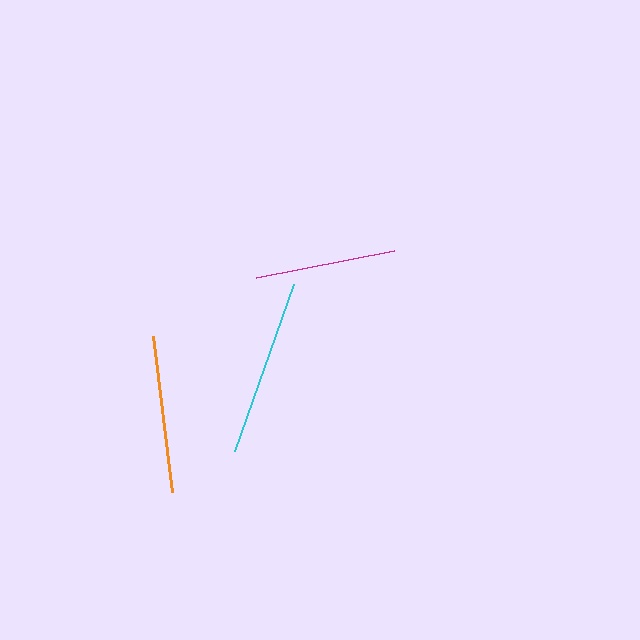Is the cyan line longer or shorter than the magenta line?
The cyan line is longer than the magenta line.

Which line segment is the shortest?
The magenta line is the shortest at approximately 141 pixels.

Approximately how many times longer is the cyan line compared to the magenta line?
The cyan line is approximately 1.3 times the length of the magenta line.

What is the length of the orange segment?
The orange segment is approximately 157 pixels long.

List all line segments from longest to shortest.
From longest to shortest: cyan, orange, magenta.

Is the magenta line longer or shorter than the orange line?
The orange line is longer than the magenta line.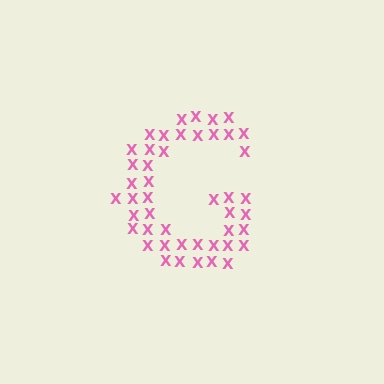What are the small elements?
The small elements are letter X's.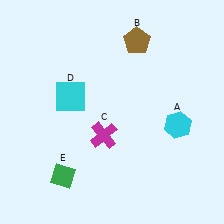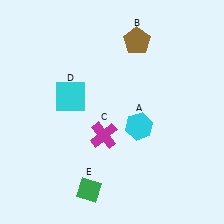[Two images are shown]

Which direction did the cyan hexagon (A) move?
The cyan hexagon (A) moved left.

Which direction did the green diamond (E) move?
The green diamond (E) moved right.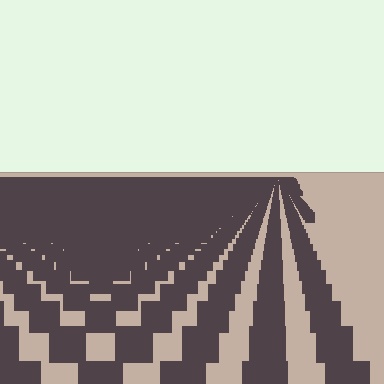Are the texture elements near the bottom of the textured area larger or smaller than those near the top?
Larger. Near the bottom, elements are closer to the viewer and appear at a bigger on-screen size.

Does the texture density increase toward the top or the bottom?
Density increases toward the top.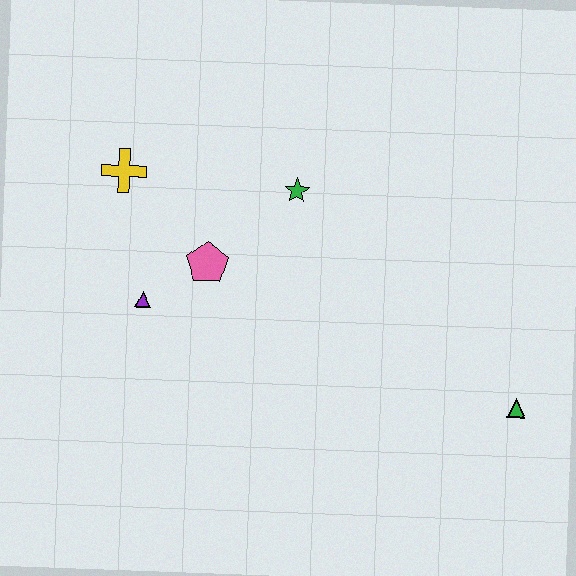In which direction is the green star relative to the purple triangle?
The green star is to the right of the purple triangle.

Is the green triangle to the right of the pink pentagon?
Yes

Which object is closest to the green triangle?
The green star is closest to the green triangle.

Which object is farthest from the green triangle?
The yellow cross is farthest from the green triangle.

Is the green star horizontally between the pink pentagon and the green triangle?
Yes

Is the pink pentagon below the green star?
Yes